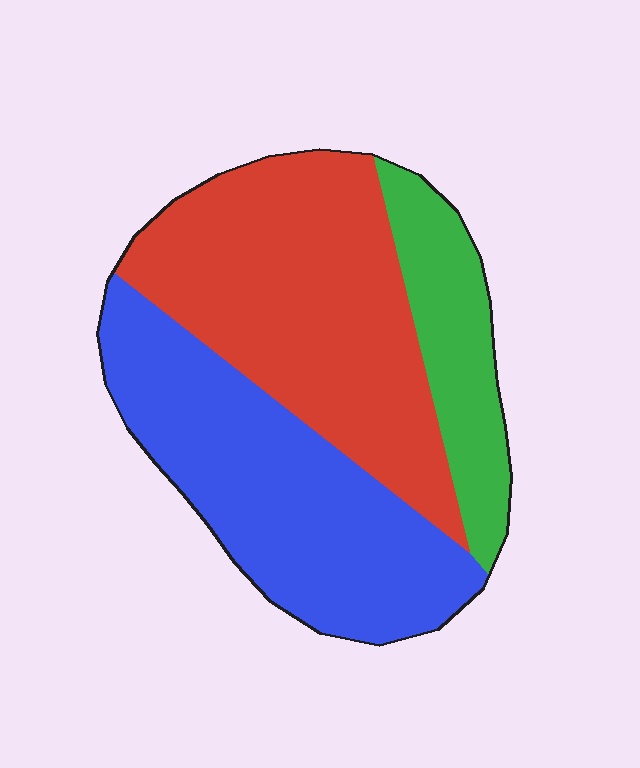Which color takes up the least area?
Green, at roughly 15%.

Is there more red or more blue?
Red.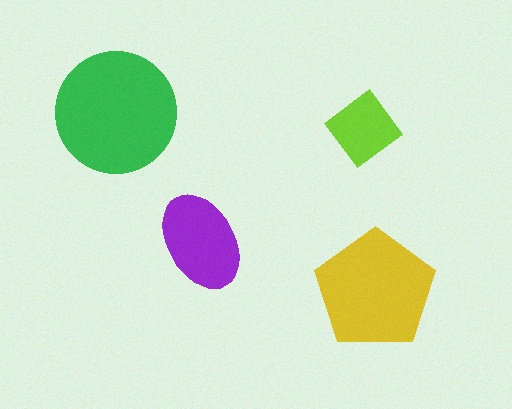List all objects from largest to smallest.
The green circle, the yellow pentagon, the purple ellipse, the lime diamond.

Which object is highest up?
The green circle is topmost.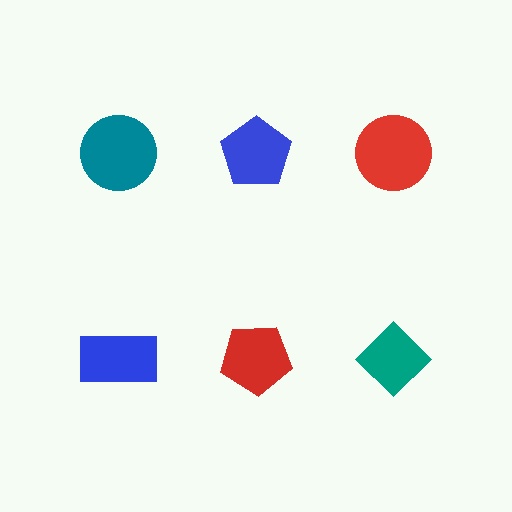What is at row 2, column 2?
A red pentagon.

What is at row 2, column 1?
A blue rectangle.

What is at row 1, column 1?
A teal circle.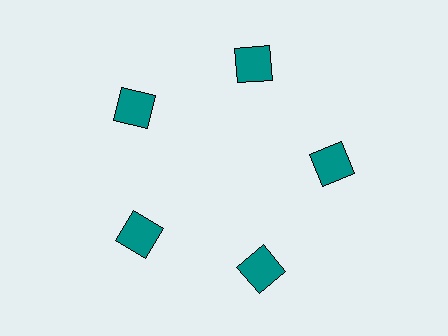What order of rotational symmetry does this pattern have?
This pattern has 5-fold rotational symmetry.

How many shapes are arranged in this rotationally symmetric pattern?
There are 5 shapes, arranged in 5 groups of 1.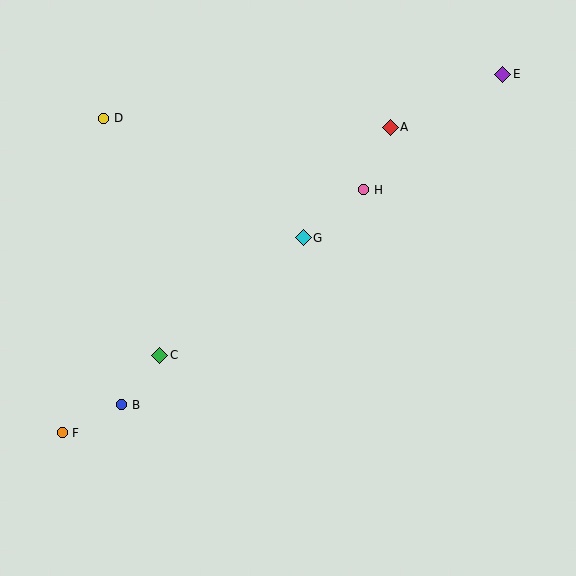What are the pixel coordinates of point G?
Point G is at (303, 238).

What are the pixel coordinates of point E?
Point E is at (503, 74).